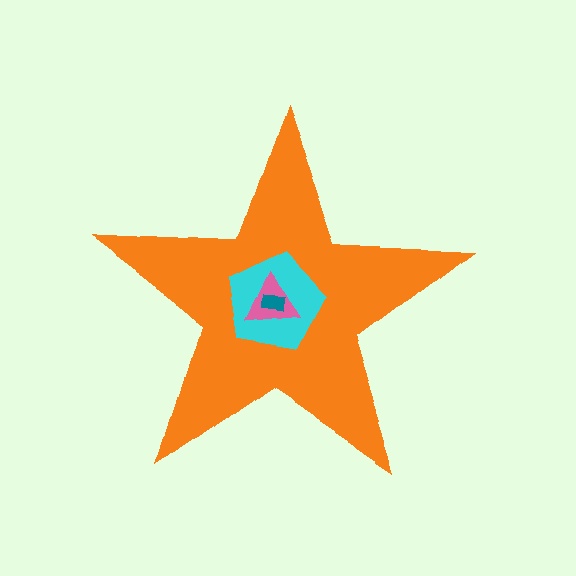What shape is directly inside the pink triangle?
The teal rectangle.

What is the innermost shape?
The teal rectangle.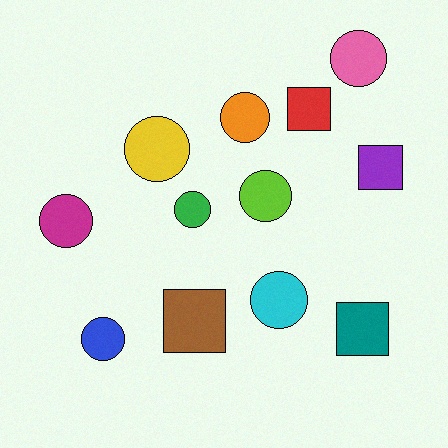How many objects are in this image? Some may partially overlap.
There are 12 objects.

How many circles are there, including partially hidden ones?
There are 8 circles.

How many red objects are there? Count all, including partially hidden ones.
There is 1 red object.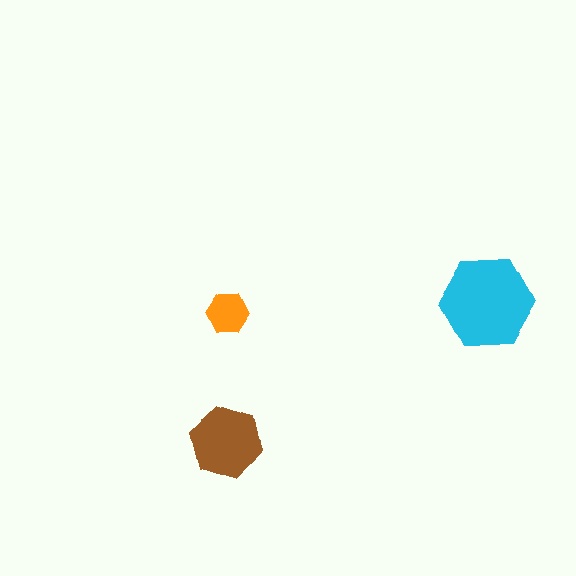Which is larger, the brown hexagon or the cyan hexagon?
The cyan one.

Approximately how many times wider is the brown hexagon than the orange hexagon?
About 1.5 times wider.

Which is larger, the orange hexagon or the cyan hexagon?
The cyan one.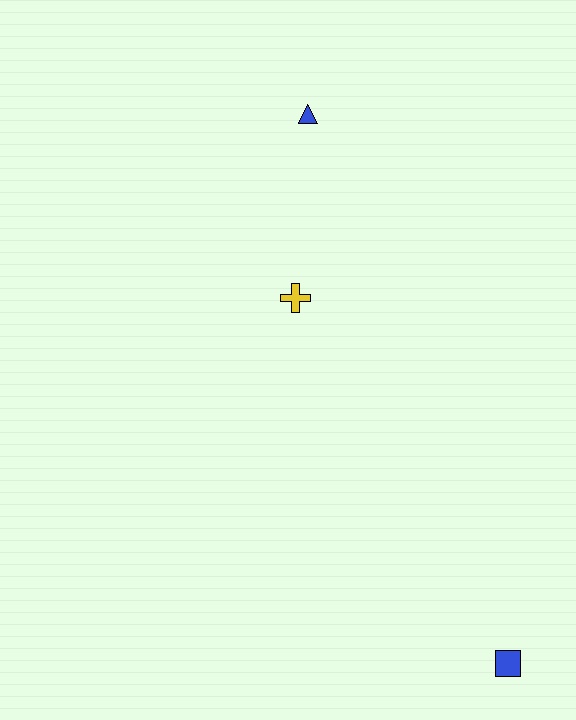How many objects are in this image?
There are 3 objects.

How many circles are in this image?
There are no circles.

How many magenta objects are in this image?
There are no magenta objects.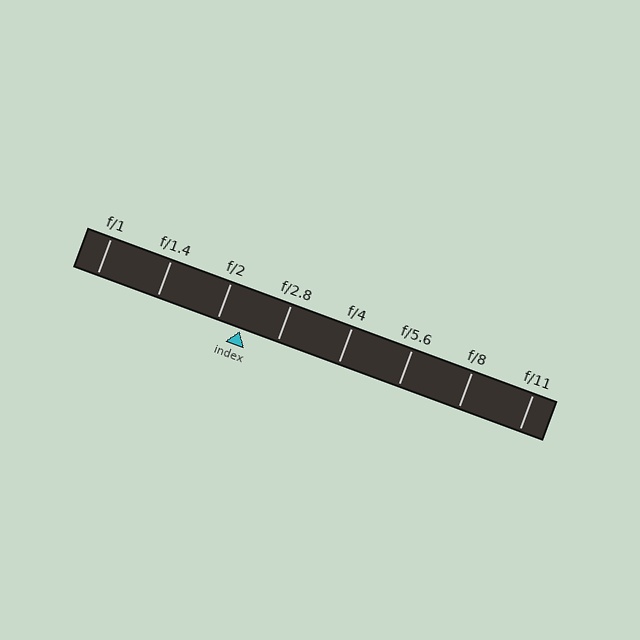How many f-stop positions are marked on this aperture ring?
There are 8 f-stop positions marked.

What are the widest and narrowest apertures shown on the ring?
The widest aperture shown is f/1 and the narrowest is f/11.